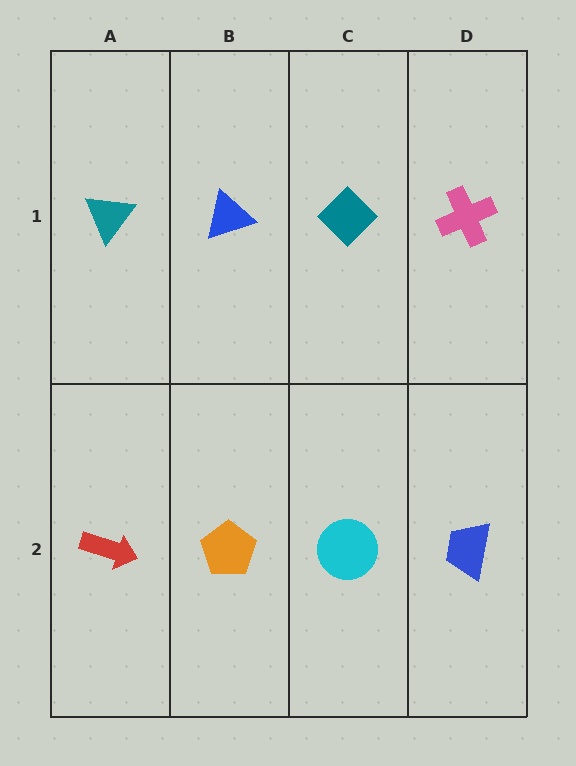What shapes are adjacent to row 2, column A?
A teal triangle (row 1, column A), an orange pentagon (row 2, column B).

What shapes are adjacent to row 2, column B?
A blue triangle (row 1, column B), a red arrow (row 2, column A), a cyan circle (row 2, column C).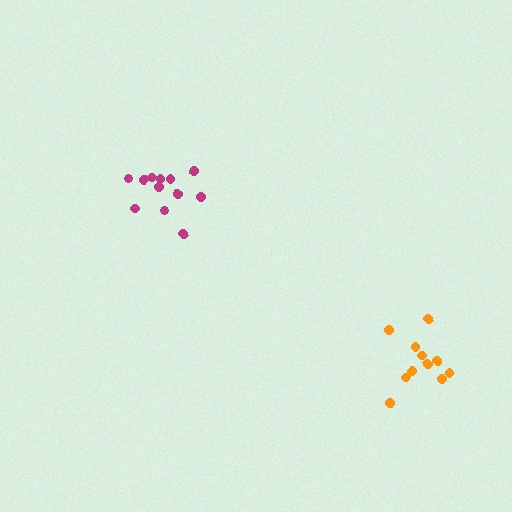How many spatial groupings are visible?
There are 2 spatial groupings.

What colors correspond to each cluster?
The clusters are colored: orange, magenta.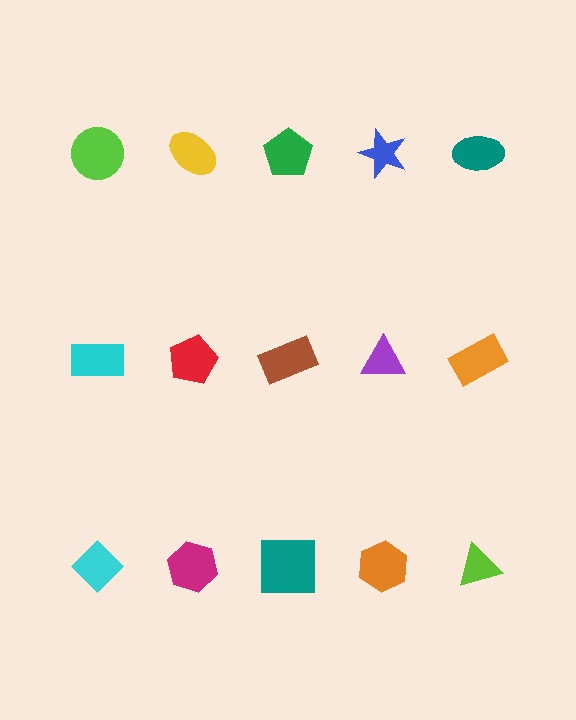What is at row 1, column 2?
A yellow ellipse.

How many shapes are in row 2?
5 shapes.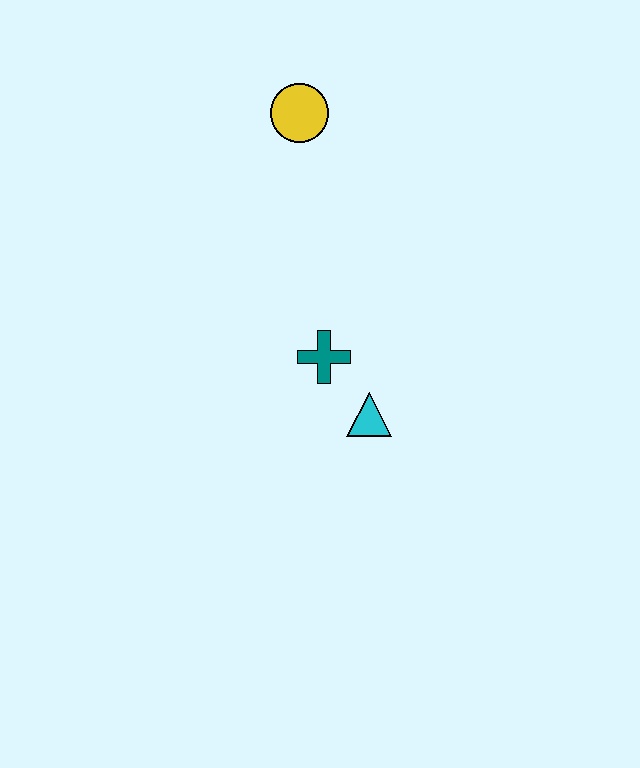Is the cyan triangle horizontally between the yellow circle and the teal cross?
No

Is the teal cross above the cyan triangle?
Yes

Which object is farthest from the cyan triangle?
The yellow circle is farthest from the cyan triangle.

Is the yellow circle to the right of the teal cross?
No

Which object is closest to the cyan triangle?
The teal cross is closest to the cyan triangle.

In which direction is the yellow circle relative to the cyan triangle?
The yellow circle is above the cyan triangle.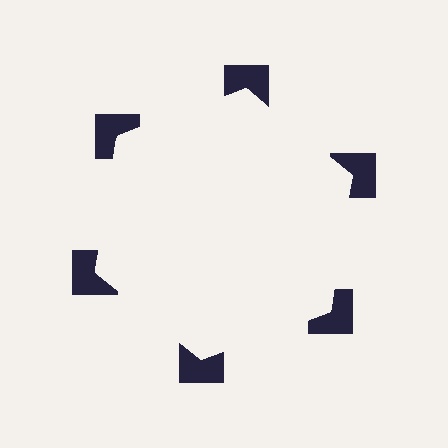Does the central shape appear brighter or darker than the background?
It typically appears slightly brighter than the background, even though no actual brightness change is drawn.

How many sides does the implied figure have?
6 sides.